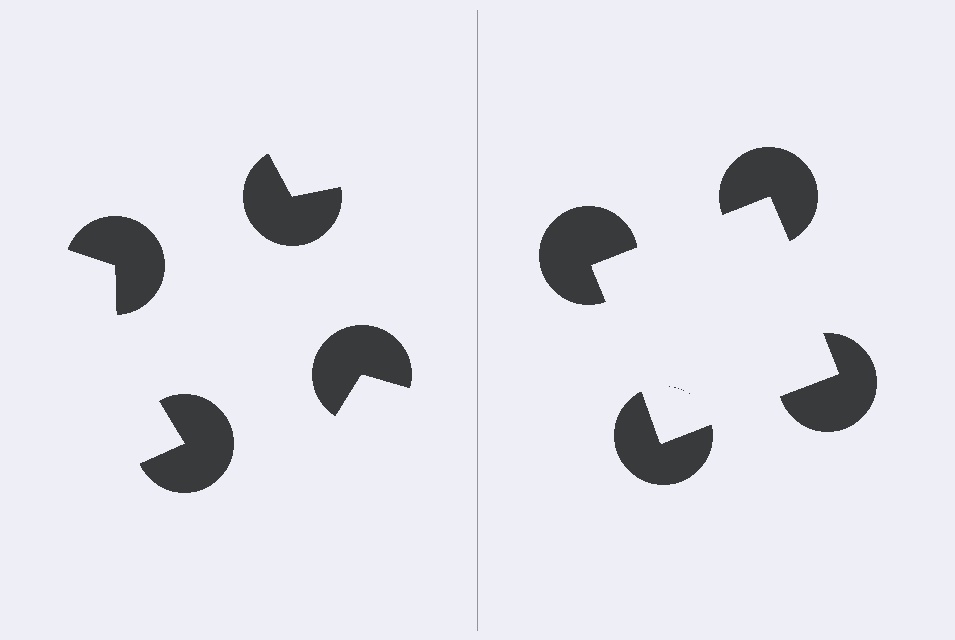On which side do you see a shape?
An illusory square appears on the right side. On the left side the wedge cuts are rotated, so no coherent shape forms.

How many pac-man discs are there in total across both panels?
8 — 4 on each side.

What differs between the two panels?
The pac-man discs are positioned identically on both sides; only the wedge orientations differ. On the right they align to a square; on the left they are misaligned.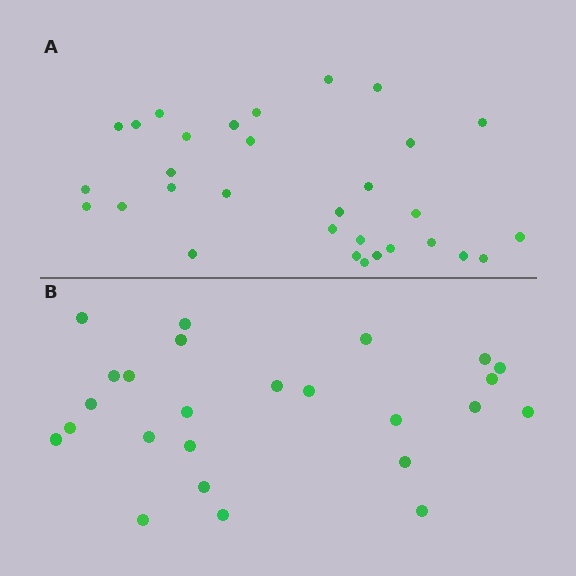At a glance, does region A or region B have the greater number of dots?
Region A (the top region) has more dots.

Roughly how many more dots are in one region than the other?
Region A has about 6 more dots than region B.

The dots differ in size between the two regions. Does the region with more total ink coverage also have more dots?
No. Region B has more total ink coverage because its dots are larger, but region A actually contains more individual dots. Total area can be misleading — the number of items is what matters here.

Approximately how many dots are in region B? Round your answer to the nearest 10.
About 20 dots. (The exact count is 25, which rounds to 20.)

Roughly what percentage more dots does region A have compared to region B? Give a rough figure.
About 25% more.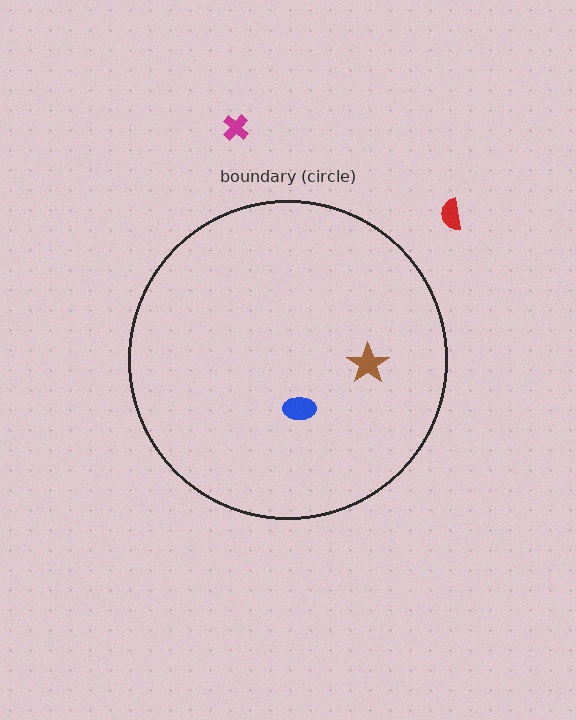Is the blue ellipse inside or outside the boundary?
Inside.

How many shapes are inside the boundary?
2 inside, 2 outside.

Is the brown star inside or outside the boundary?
Inside.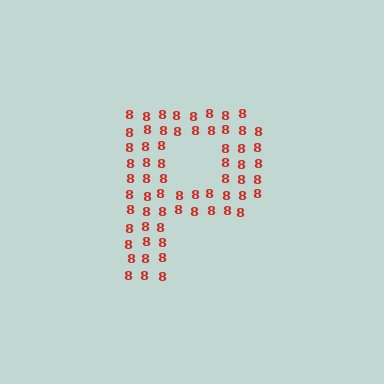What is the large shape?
The large shape is the letter P.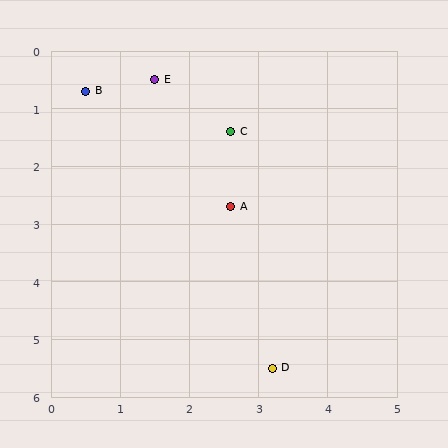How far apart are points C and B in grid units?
Points C and B are about 2.2 grid units apart.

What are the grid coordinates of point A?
Point A is at approximately (2.6, 2.7).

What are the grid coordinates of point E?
Point E is at approximately (1.5, 0.5).